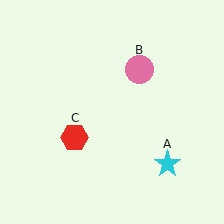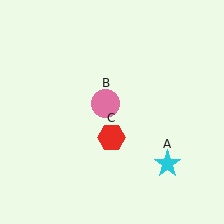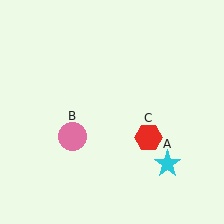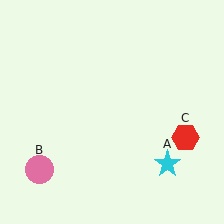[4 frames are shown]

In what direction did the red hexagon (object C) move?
The red hexagon (object C) moved right.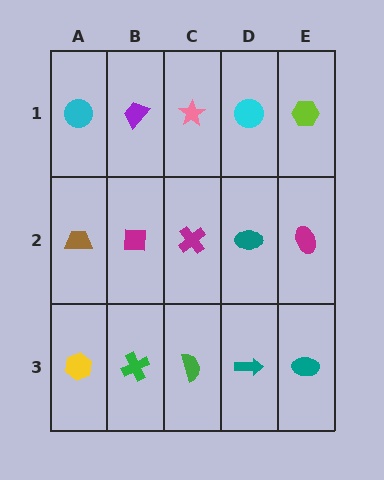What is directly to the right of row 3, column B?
A green semicircle.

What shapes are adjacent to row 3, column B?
A magenta square (row 2, column B), a yellow hexagon (row 3, column A), a green semicircle (row 3, column C).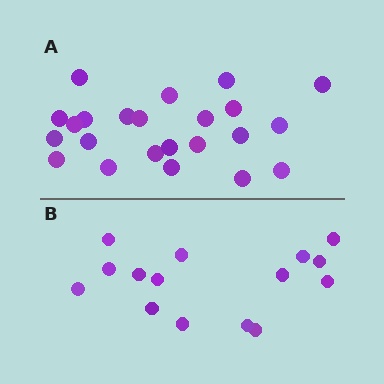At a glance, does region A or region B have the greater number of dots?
Region A (the top region) has more dots.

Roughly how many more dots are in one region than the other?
Region A has roughly 8 or so more dots than region B.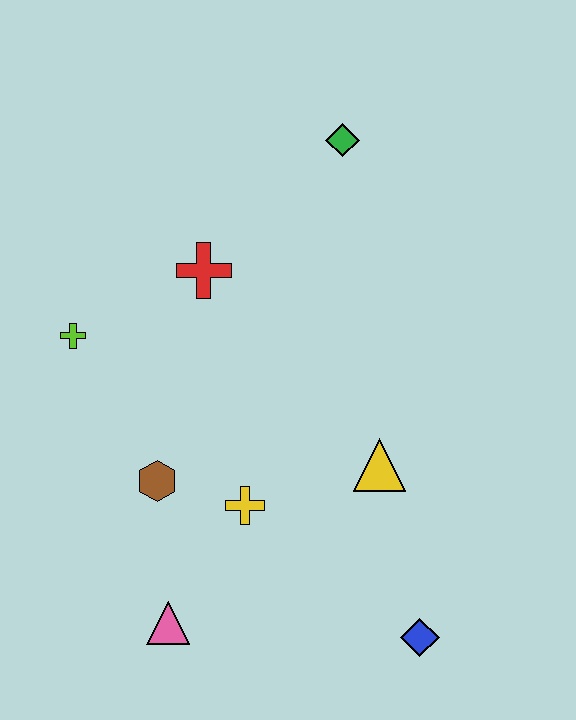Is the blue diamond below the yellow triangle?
Yes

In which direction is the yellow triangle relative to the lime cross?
The yellow triangle is to the right of the lime cross.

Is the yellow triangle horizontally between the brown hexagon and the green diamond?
No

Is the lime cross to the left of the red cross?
Yes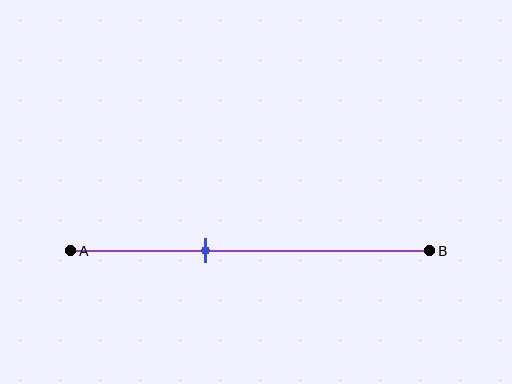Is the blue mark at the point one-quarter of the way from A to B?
No, the mark is at about 40% from A, not at the 25% one-quarter point.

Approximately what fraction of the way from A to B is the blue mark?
The blue mark is approximately 40% of the way from A to B.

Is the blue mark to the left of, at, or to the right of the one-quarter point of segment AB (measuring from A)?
The blue mark is to the right of the one-quarter point of segment AB.